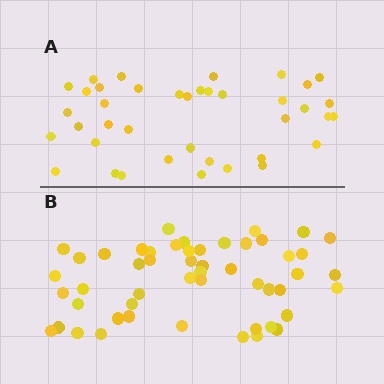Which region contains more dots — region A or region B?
Region B (the bottom region) has more dots.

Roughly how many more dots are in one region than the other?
Region B has roughly 12 or so more dots than region A.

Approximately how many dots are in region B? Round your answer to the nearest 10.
About 50 dots. (The exact count is 51, which rounds to 50.)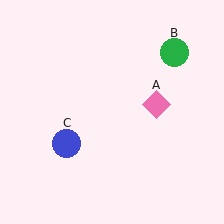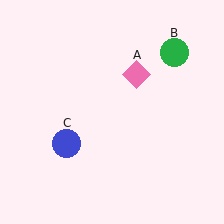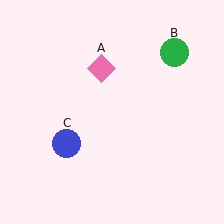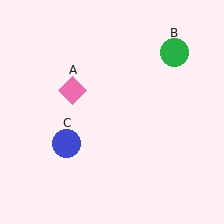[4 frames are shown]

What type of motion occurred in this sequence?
The pink diamond (object A) rotated counterclockwise around the center of the scene.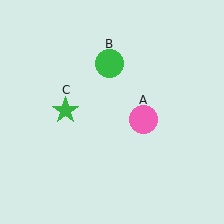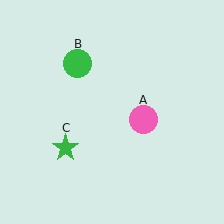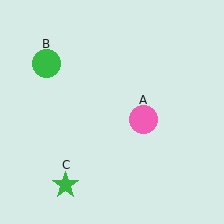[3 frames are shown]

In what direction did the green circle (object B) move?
The green circle (object B) moved left.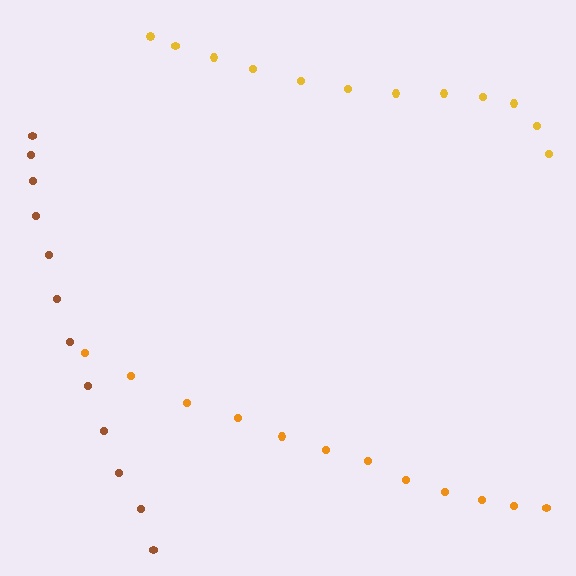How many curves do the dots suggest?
There are 3 distinct paths.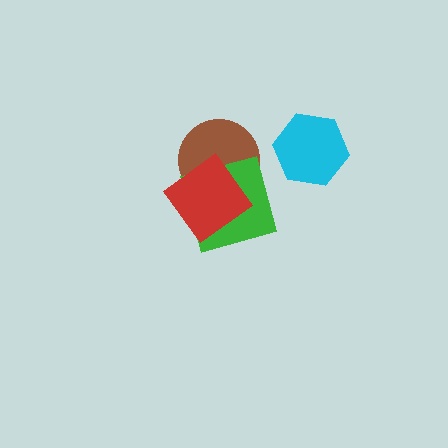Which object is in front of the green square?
The red diamond is in front of the green square.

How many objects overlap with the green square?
2 objects overlap with the green square.